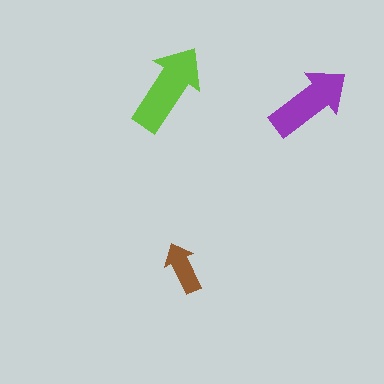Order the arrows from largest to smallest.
the lime one, the purple one, the brown one.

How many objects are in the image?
There are 3 objects in the image.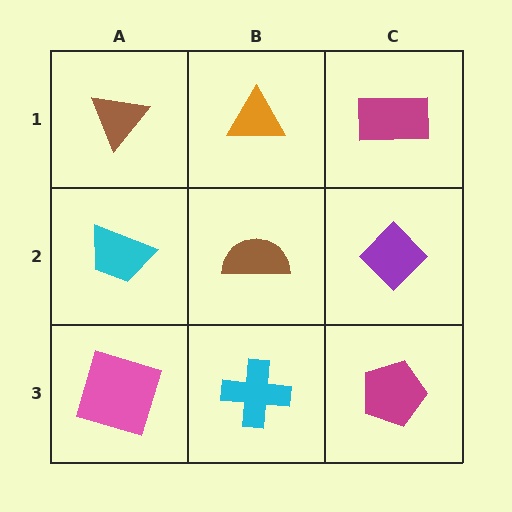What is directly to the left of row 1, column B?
A brown triangle.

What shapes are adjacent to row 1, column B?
A brown semicircle (row 2, column B), a brown triangle (row 1, column A), a magenta rectangle (row 1, column C).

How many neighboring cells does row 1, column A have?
2.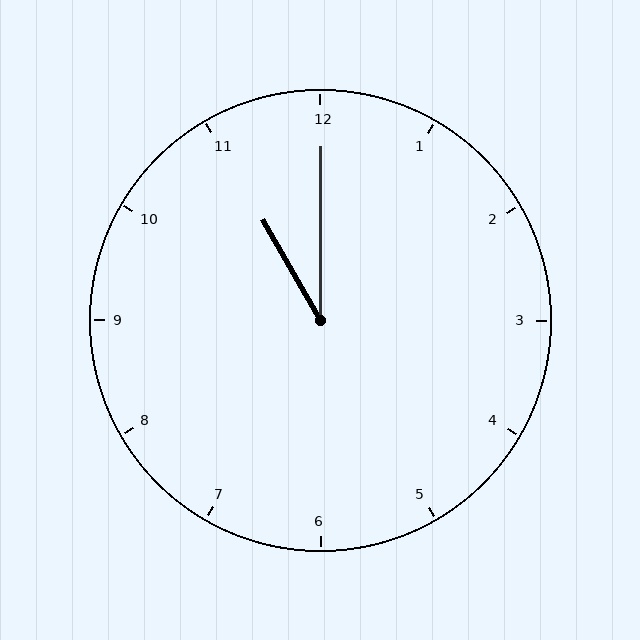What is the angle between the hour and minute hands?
Approximately 30 degrees.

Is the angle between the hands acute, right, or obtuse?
It is acute.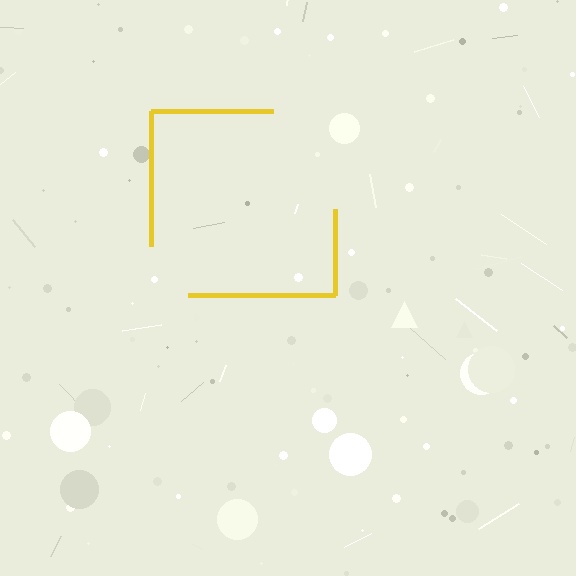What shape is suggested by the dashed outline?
The dashed outline suggests a square.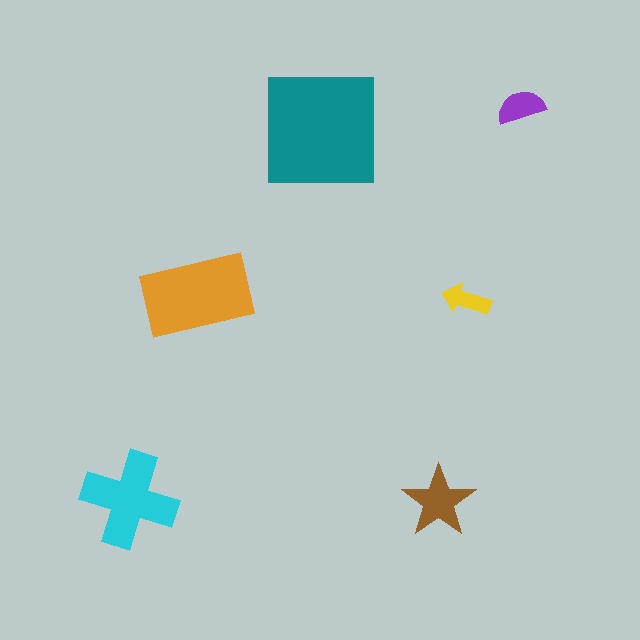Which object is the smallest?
The yellow arrow.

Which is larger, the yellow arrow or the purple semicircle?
The purple semicircle.